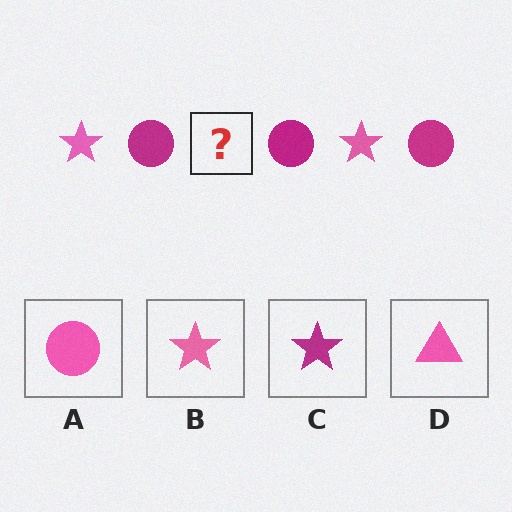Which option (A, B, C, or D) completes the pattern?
B.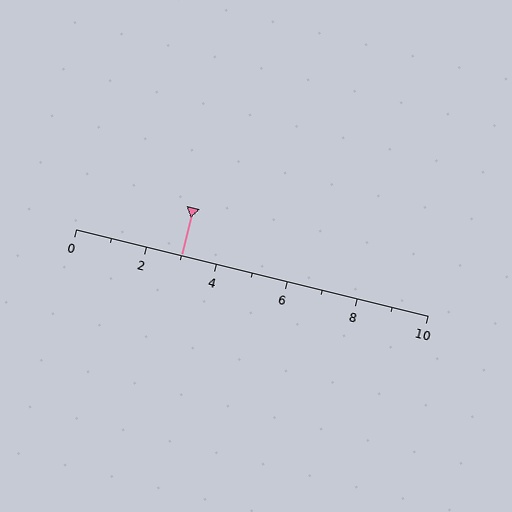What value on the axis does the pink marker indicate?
The marker indicates approximately 3.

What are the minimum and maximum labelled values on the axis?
The axis runs from 0 to 10.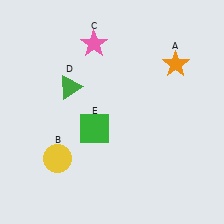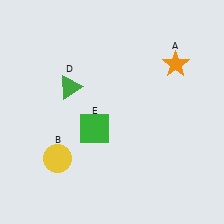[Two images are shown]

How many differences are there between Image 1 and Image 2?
There is 1 difference between the two images.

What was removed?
The pink star (C) was removed in Image 2.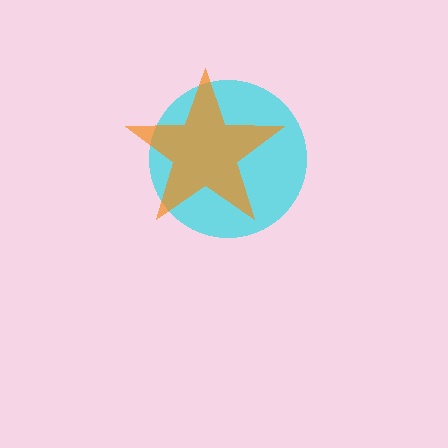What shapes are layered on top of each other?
The layered shapes are: a cyan circle, an orange star.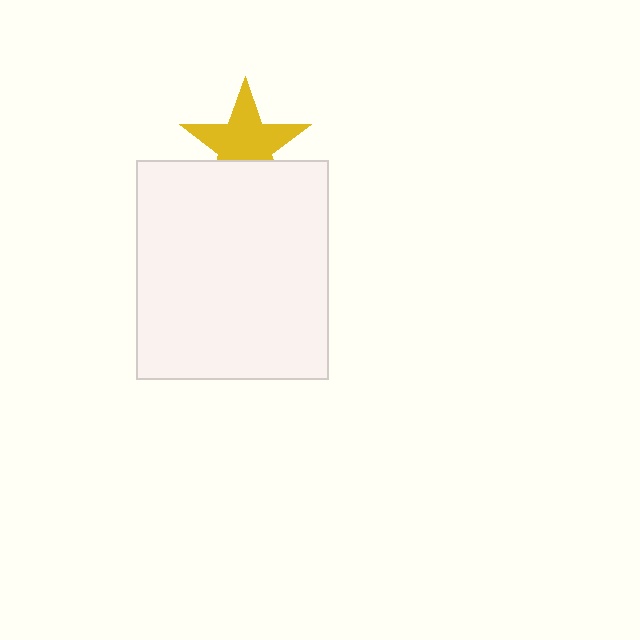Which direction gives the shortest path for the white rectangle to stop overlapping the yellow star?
Moving down gives the shortest separation.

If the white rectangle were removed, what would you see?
You would see the complete yellow star.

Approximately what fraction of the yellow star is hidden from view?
Roughly 31% of the yellow star is hidden behind the white rectangle.